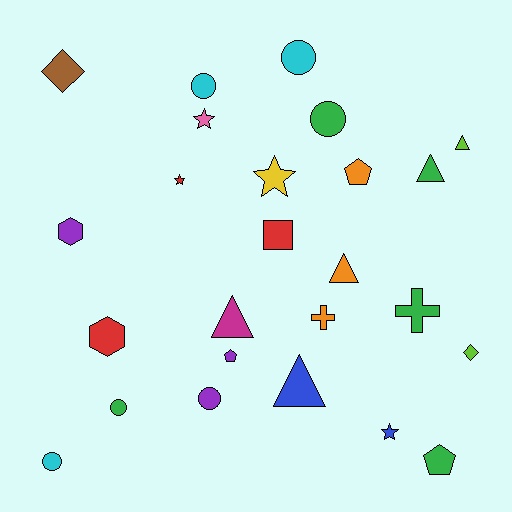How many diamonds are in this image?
There are 2 diamonds.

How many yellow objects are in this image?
There is 1 yellow object.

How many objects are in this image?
There are 25 objects.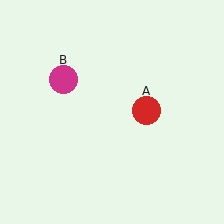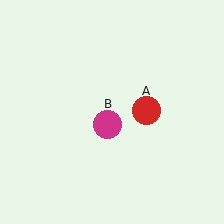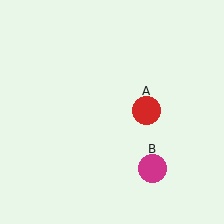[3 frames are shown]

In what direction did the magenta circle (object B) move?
The magenta circle (object B) moved down and to the right.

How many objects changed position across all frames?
1 object changed position: magenta circle (object B).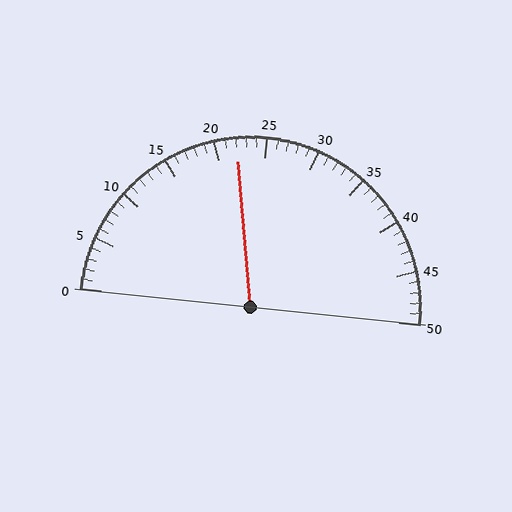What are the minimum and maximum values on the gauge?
The gauge ranges from 0 to 50.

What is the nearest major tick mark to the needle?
The nearest major tick mark is 20.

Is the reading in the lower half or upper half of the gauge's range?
The reading is in the lower half of the range (0 to 50).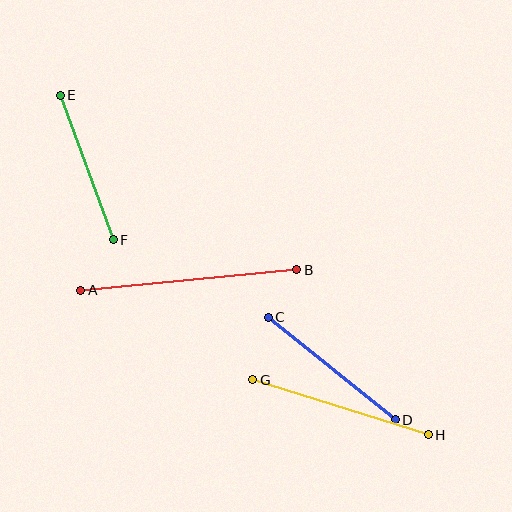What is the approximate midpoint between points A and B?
The midpoint is at approximately (189, 280) pixels.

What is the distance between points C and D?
The distance is approximately 163 pixels.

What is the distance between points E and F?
The distance is approximately 154 pixels.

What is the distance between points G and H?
The distance is approximately 184 pixels.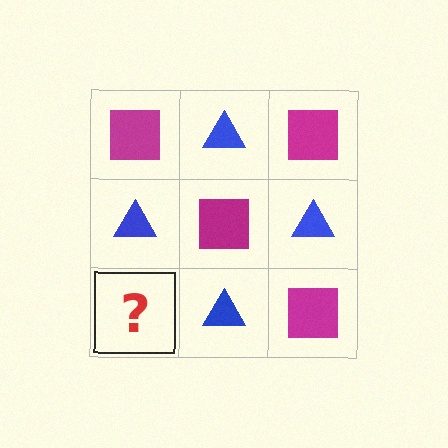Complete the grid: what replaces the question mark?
The question mark should be replaced with a magenta square.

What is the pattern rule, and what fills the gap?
The rule is that it alternates magenta square and blue triangle in a checkerboard pattern. The gap should be filled with a magenta square.